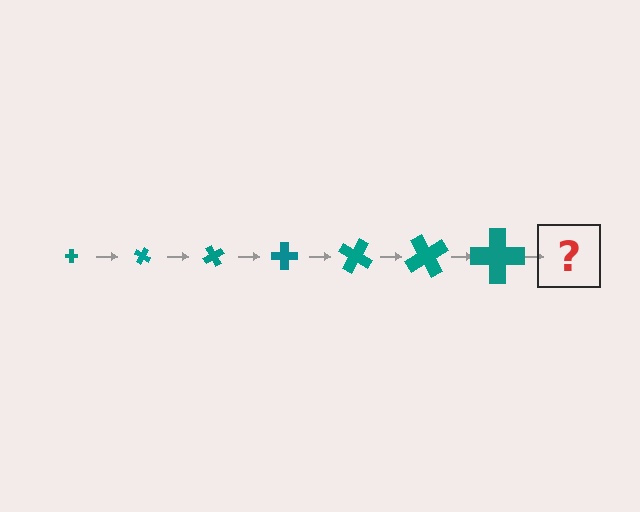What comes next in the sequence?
The next element should be a cross, larger than the previous one and rotated 210 degrees from the start.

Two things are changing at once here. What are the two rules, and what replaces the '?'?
The two rules are that the cross grows larger each step and it rotates 30 degrees each step. The '?' should be a cross, larger than the previous one and rotated 210 degrees from the start.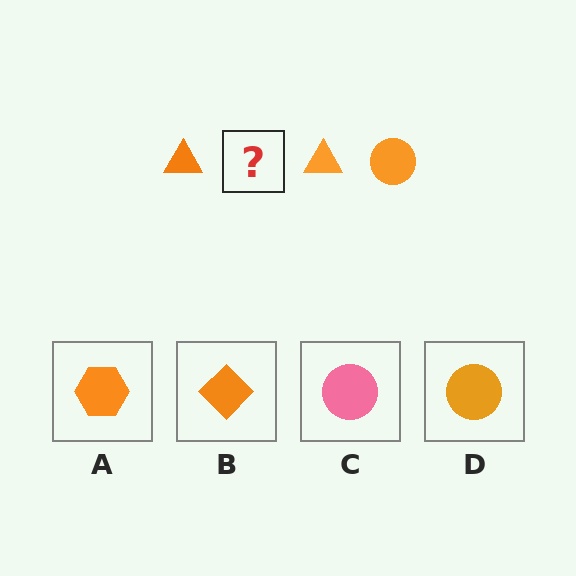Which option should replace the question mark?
Option D.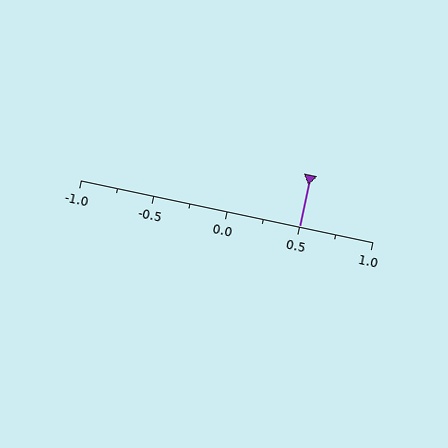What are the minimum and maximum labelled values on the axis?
The axis runs from -1.0 to 1.0.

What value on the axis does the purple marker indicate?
The marker indicates approximately 0.5.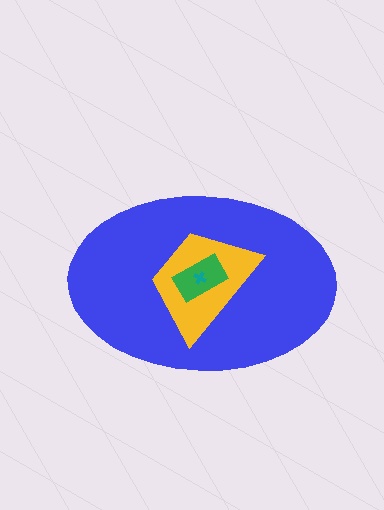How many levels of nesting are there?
4.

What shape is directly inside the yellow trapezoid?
The green rectangle.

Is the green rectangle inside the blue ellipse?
Yes.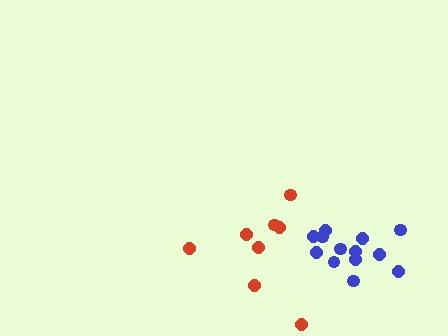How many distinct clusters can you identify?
There are 2 distinct clusters.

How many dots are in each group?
Group 1: 13 dots, Group 2: 8 dots (21 total).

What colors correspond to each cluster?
The clusters are colored: blue, red.